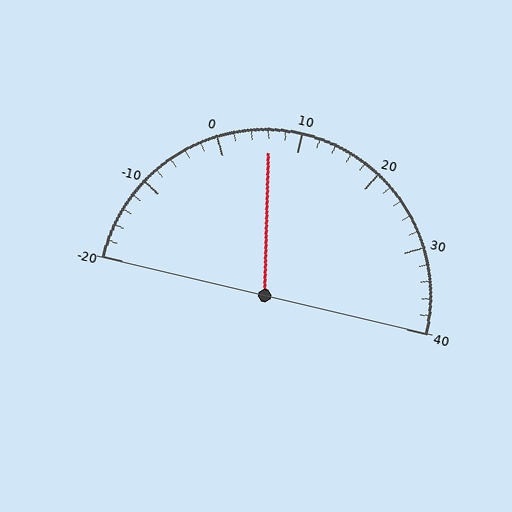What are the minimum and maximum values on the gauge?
The gauge ranges from -20 to 40.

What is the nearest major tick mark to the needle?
The nearest major tick mark is 10.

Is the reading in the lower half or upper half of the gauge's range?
The reading is in the lower half of the range (-20 to 40).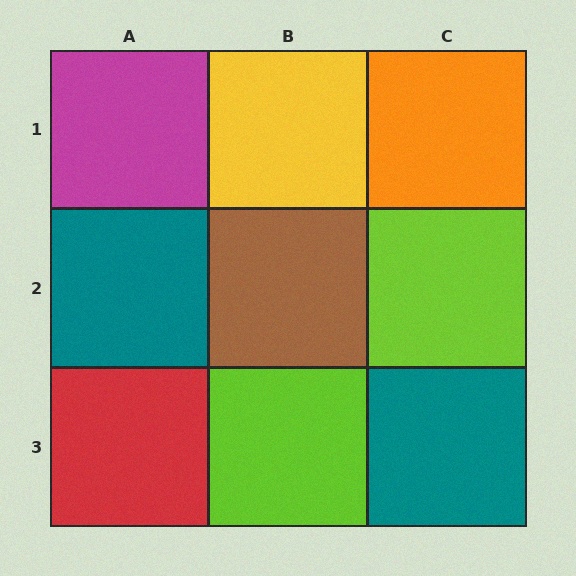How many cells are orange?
1 cell is orange.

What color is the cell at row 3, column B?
Lime.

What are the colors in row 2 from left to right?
Teal, brown, lime.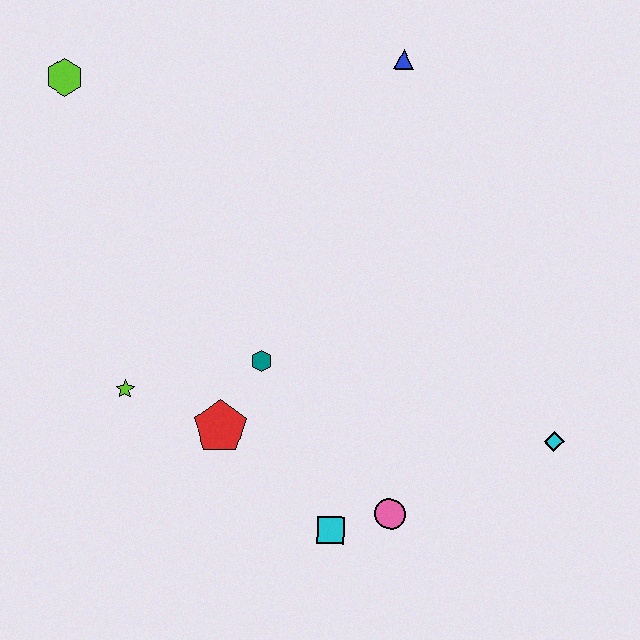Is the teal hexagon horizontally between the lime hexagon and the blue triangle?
Yes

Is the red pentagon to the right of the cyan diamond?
No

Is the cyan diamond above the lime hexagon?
No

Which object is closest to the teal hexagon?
The red pentagon is closest to the teal hexagon.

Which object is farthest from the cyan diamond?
The lime hexagon is farthest from the cyan diamond.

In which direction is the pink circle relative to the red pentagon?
The pink circle is to the right of the red pentagon.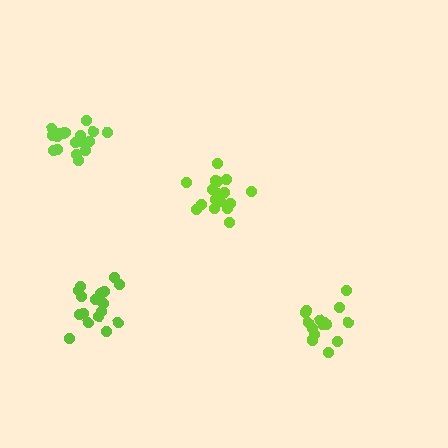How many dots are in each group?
Group 1: 18 dots, Group 2: 16 dots, Group 3: 19 dots, Group 4: 17 dots (70 total).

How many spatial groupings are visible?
There are 4 spatial groupings.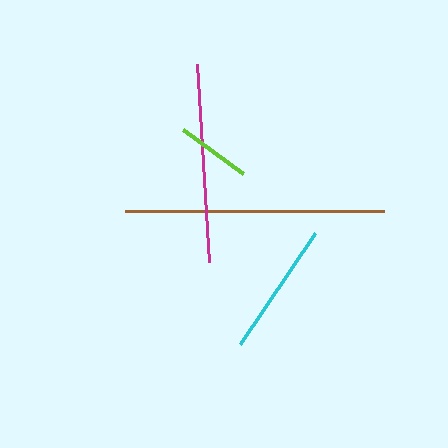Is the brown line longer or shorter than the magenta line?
The brown line is longer than the magenta line.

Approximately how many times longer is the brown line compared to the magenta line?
The brown line is approximately 1.3 times the length of the magenta line.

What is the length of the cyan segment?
The cyan segment is approximately 135 pixels long.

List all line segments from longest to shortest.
From longest to shortest: brown, magenta, cyan, lime.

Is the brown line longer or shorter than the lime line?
The brown line is longer than the lime line.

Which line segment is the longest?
The brown line is the longest at approximately 259 pixels.